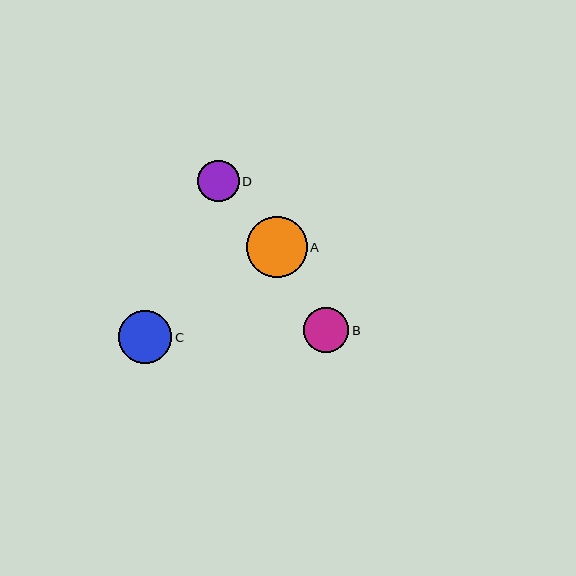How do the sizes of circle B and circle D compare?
Circle B and circle D are approximately the same size.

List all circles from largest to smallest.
From largest to smallest: A, C, B, D.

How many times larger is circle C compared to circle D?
Circle C is approximately 1.3 times the size of circle D.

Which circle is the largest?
Circle A is the largest with a size of approximately 61 pixels.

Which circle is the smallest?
Circle D is the smallest with a size of approximately 41 pixels.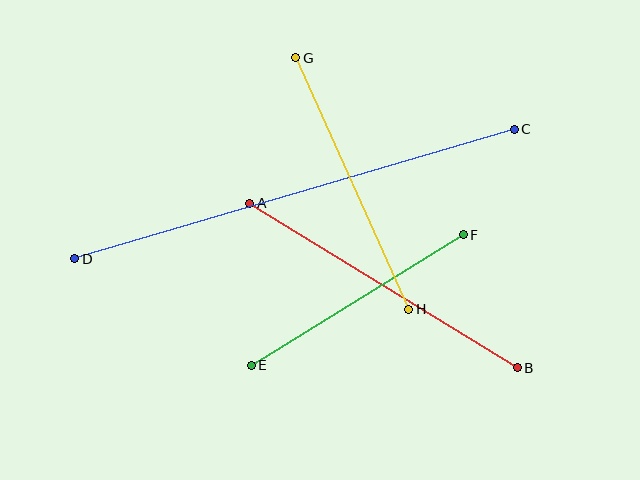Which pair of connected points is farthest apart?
Points C and D are farthest apart.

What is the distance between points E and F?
The distance is approximately 249 pixels.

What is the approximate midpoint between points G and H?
The midpoint is at approximately (352, 183) pixels.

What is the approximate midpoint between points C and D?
The midpoint is at approximately (295, 194) pixels.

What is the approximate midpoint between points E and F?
The midpoint is at approximately (357, 300) pixels.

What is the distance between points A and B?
The distance is approximately 314 pixels.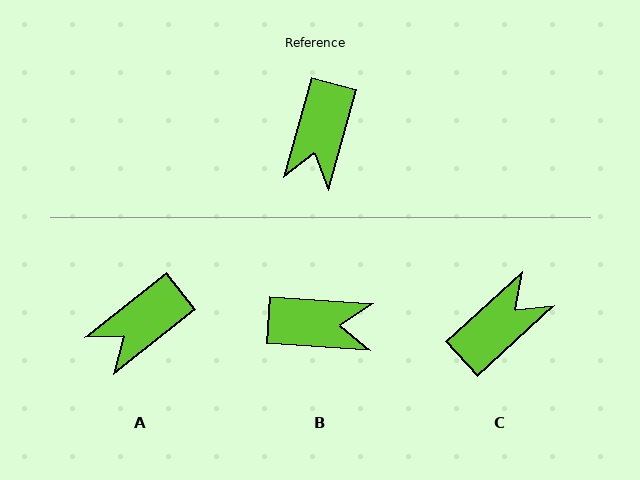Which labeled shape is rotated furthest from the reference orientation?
C, about 148 degrees away.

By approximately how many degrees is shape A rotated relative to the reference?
Approximately 36 degrees clockwise.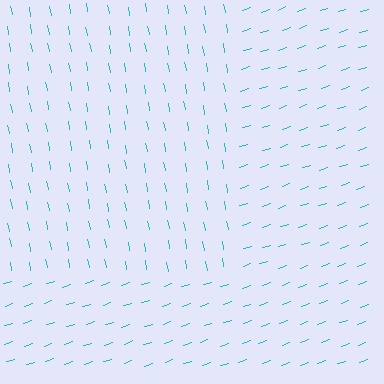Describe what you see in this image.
The image is filled with small cyan line segments. A rectangle region in the image has lines oriented differently from the surrounding lines, creating a visible texture boundary.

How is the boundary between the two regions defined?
The boundary is defined purely by a change in line orientation (approximately 81 degrees difference). All lines are the same color and thickness.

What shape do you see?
I see a rectangle.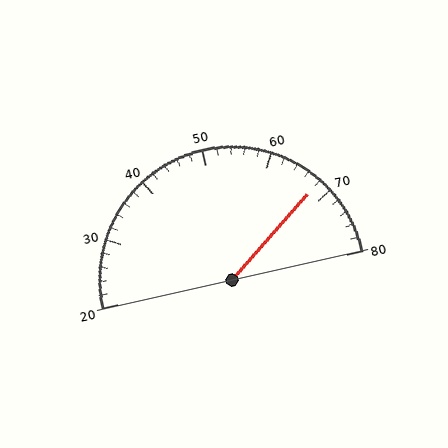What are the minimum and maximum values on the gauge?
The gauge ranges from 20 to 80.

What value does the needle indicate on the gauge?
The needle indicates approximately 68.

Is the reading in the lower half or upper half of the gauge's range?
The reading is in the upper half of the range (20 to 80).